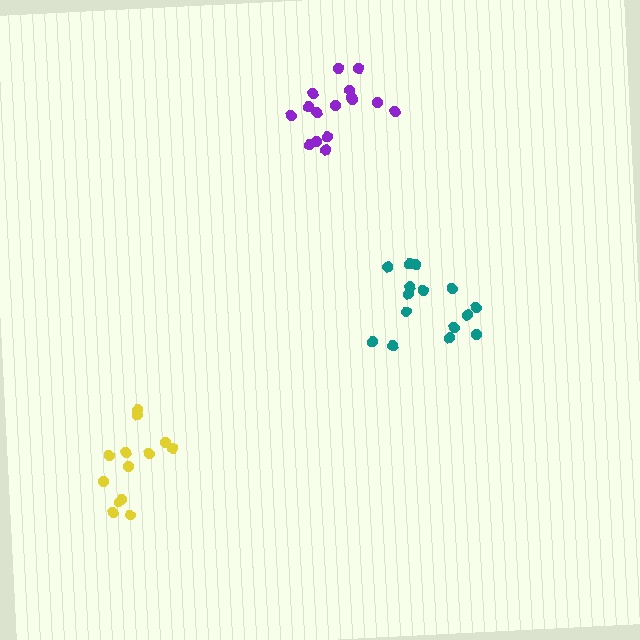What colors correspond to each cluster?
The clusters are colored: yellow, teal, purple.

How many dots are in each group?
Group 1: 13 dots, Group 2: 15 dots, Group 3: 16 dots (44 total).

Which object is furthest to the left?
The yellow cluster is leftmost.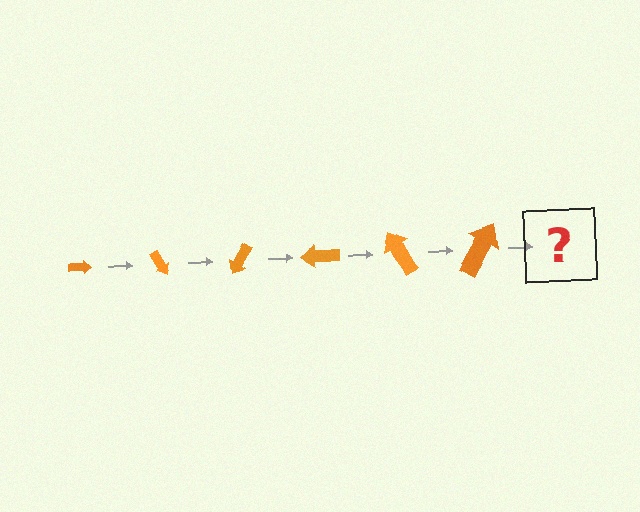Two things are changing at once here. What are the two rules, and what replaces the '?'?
The two rules are that the arrow grows larger each step and it rotates 60 degrees each step. The '?' should be an arrow, larger than the previous one and rotated 360 degrees from the start.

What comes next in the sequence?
The next element should be an arrow, larger than the previous one and rotated 360 degrees from the start.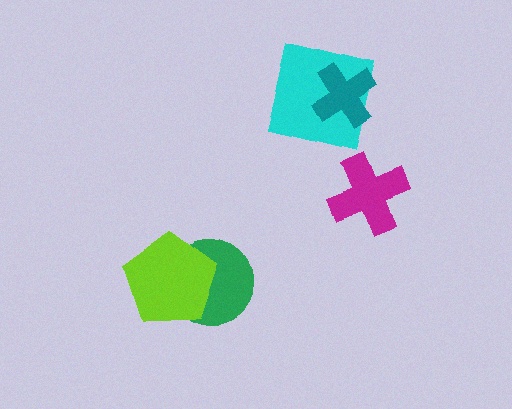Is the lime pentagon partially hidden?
No, no other shape covers it.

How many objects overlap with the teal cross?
1 object overlaps with the teal cross.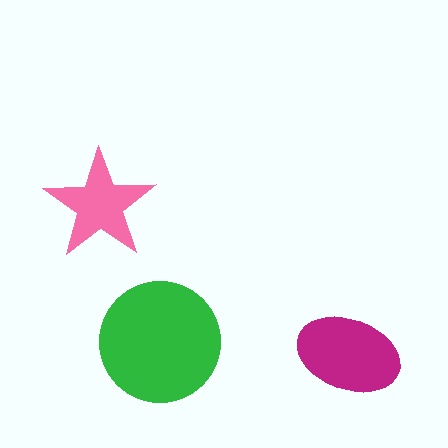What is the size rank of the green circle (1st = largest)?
1st.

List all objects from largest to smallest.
The green circle, the magenta ellipse, the pink star.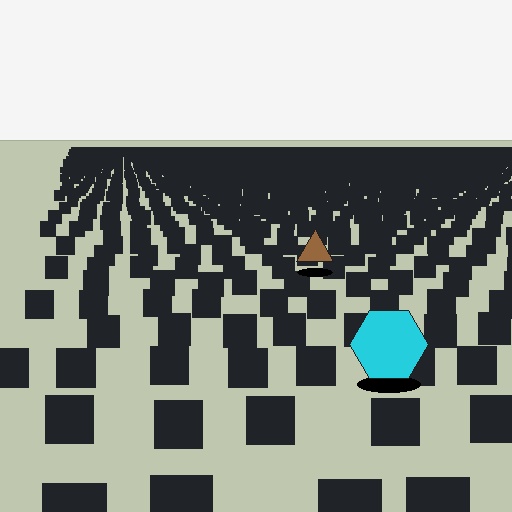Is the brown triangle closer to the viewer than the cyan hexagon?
No. The cyan hexagon is closer — you can tell from the texture gradient: the ground texture is coarser near it.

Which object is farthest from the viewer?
The brown triangle is farthest from the viewer. It appears smaller and the ground texture around it is denser.